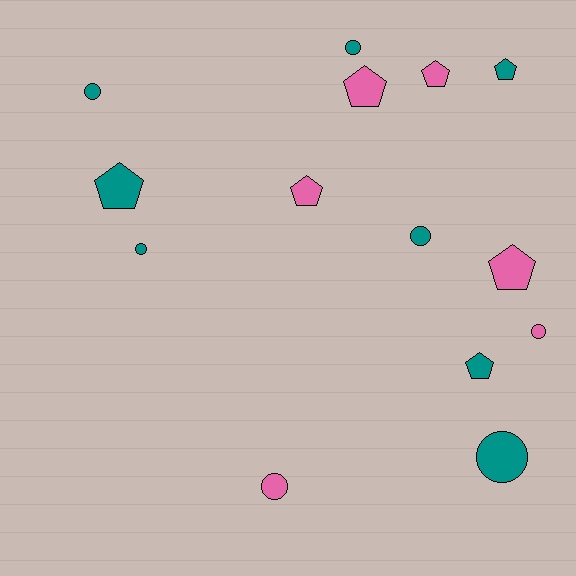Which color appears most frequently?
Teal, with 8 objects.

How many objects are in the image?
There are 14 objects.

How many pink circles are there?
There are 2 pink circles.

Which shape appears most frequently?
Circle, with 7 objects.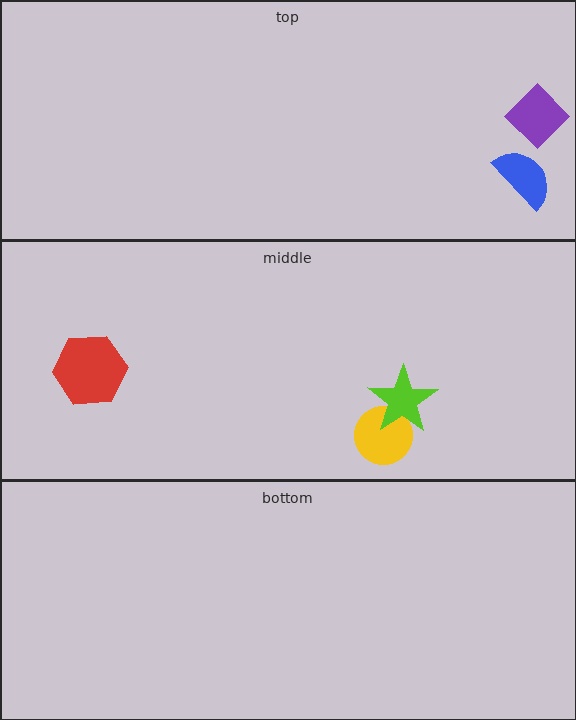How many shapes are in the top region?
2.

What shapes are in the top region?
The blue semicircle, the purple diamond.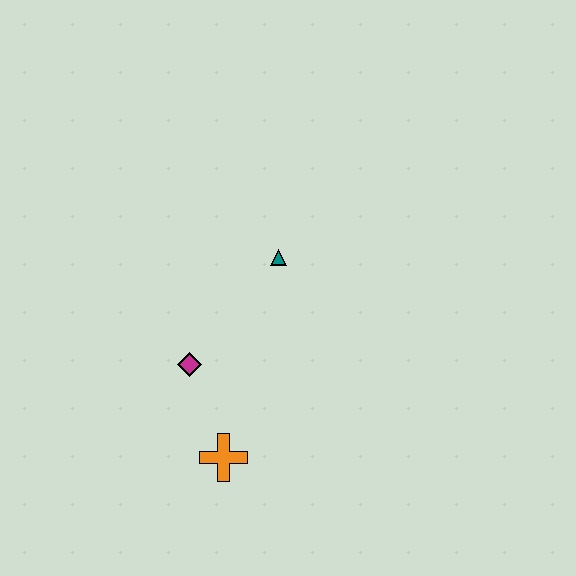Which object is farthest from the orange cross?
The teal triangle is farthest from the orange cross.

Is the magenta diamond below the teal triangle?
Yes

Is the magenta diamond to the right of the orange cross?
No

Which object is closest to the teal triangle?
The magenta diamond is closest to the teal triangle.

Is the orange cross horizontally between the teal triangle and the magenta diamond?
Yes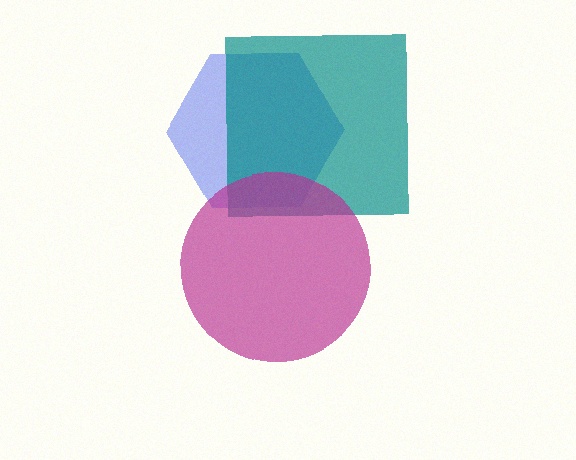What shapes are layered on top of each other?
The layered shapes are: a blue hexagon, a teal square, a magenta circle.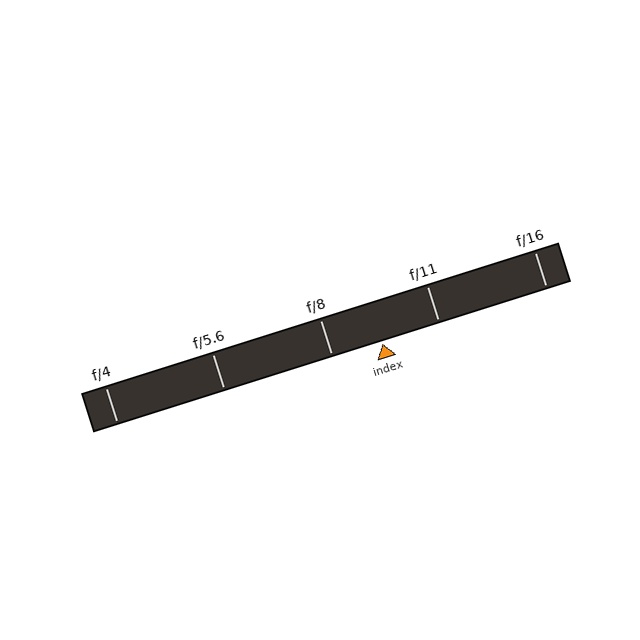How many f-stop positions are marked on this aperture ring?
There are 5 f-stop positions marked.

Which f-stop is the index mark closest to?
The index mark is closest to f/8.